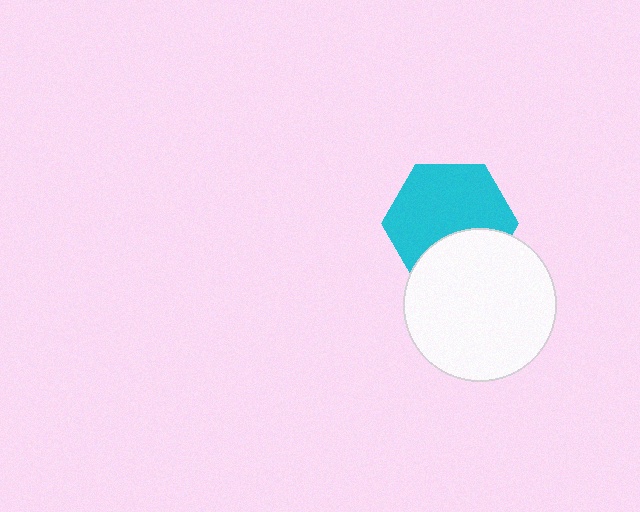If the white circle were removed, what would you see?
You would see the complete cyan hexagon.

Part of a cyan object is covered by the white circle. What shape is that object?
It is a hexagon.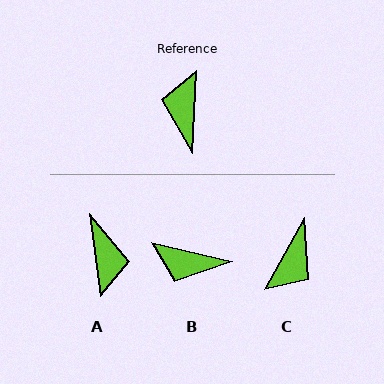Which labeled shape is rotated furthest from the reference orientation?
A, about 169 degrees away.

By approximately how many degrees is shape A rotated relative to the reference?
Approximately 169 degrees clockwise.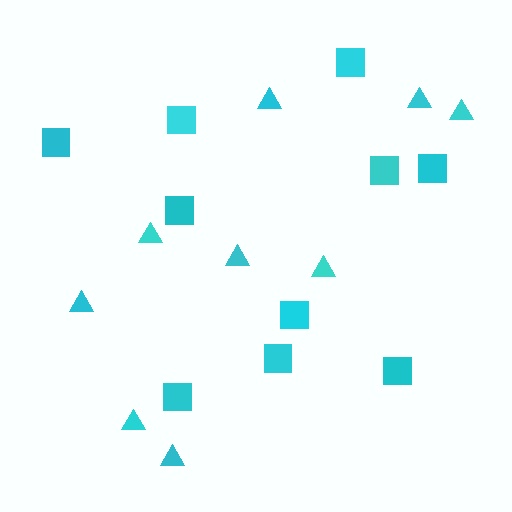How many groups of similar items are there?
There are 2 groups: one group of triangles (9) and one group of squares (10).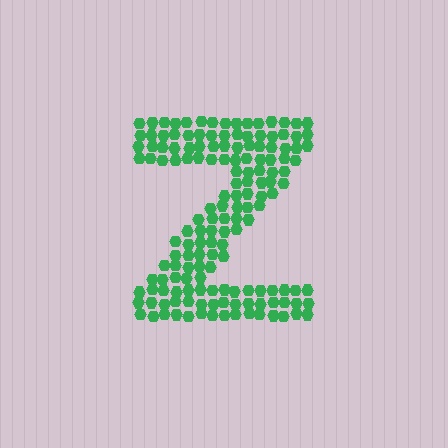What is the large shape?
The large shape is the letter Z.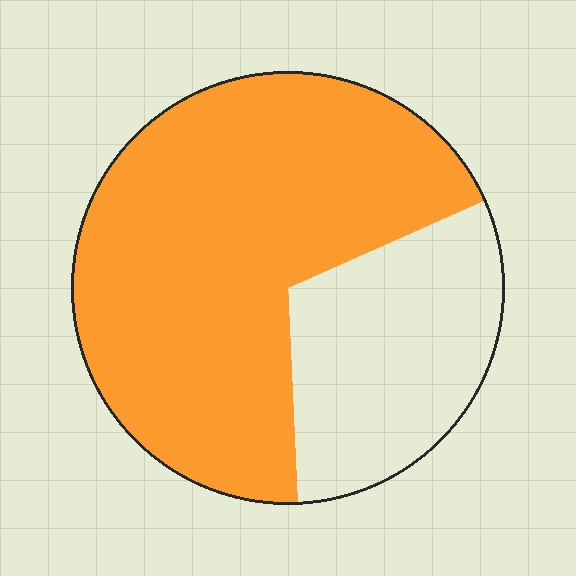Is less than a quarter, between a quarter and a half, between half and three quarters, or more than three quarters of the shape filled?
Between half and three quarters.